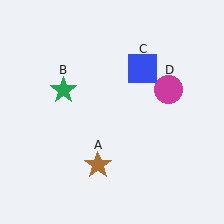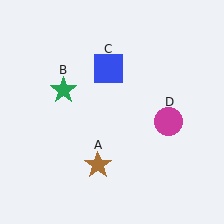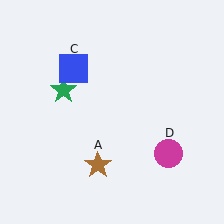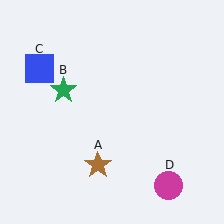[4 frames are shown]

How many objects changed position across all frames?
2 objects changed position: blue square (object C), magenta circle (object D).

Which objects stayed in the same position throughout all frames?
Brown star (object A) and green star (object B) remained stationary.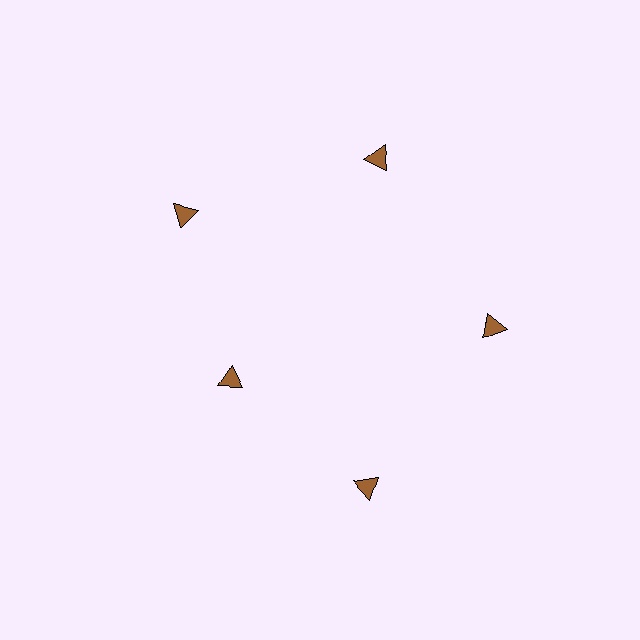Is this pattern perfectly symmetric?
No. The 5 brown triangles are arranged in a ring, but one element near the 8 o'clock position is pulled inward toward the center, breaking the 5-fold rotational symmetry.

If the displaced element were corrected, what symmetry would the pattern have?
It would have 5-fold rotational symmetry — the pattern would map onto itself every 72 degrees.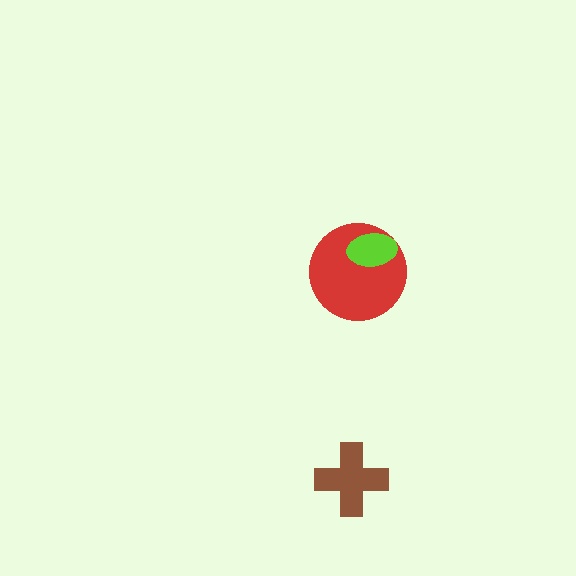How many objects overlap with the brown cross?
0 objects overlap with the brown cross.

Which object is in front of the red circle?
The lime ellipse is in front of the red circle.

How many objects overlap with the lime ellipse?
1 object overlaps with the lime ellipse.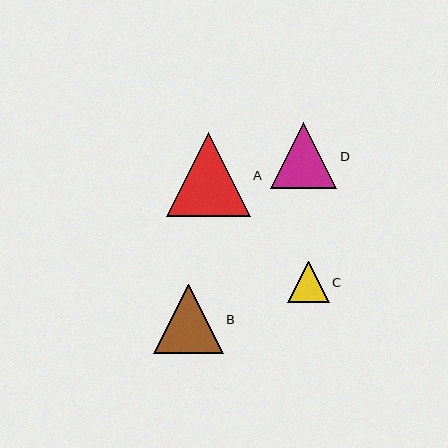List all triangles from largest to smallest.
From largest to smallest: A, B, D, C.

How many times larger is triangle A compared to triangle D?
Triangle A is approximately 1.3 times the size of triangle D.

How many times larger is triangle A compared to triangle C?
Triangle A is approximately 2.0 times the size of triangle C.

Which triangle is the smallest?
Triangle C is the smallest with a size of approximately 41 pixels.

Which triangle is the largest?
Triangle A is the largest with a size of approximately 83 pixels.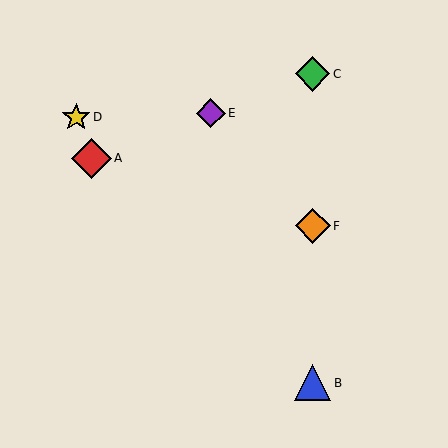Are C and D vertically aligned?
No, C is at x≈313 and D is at x≈76.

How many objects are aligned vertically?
3 objects (B, C, F) are aligned vertically.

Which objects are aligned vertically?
Objects B, C, F are aligned vertically.